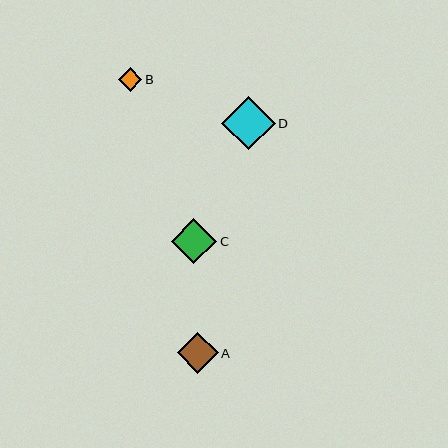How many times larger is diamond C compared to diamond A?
Diamond C is approximately 1.1 times the size of diamond A.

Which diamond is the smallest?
Diamond B is the smallest with a size of approximately 24 pixels.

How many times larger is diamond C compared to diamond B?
Diamond C is approximately 1.9 times the size of diamond B.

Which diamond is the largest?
Diamond D is the largest with a size of approximately 54 pixels.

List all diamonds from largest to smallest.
From largest to smallest: D, C, A, B.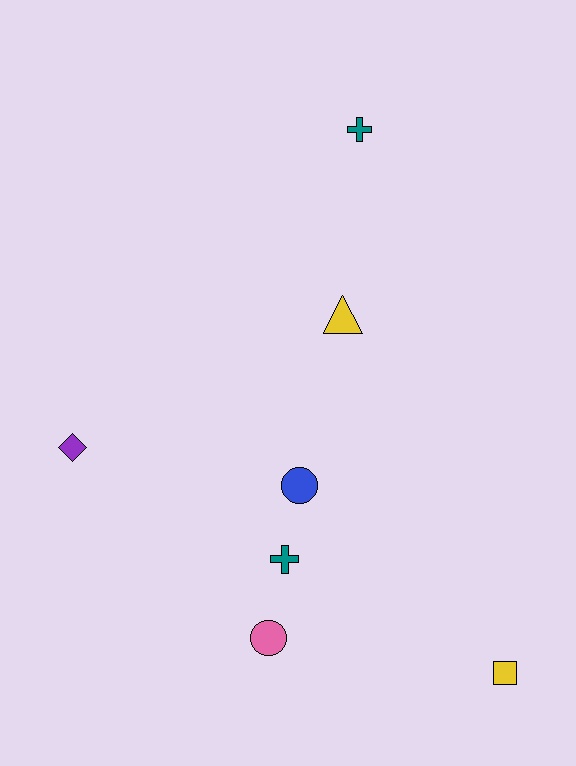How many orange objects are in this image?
There are no orange objects.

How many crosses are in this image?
There are 2 crosses.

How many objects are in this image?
There are 7 objects.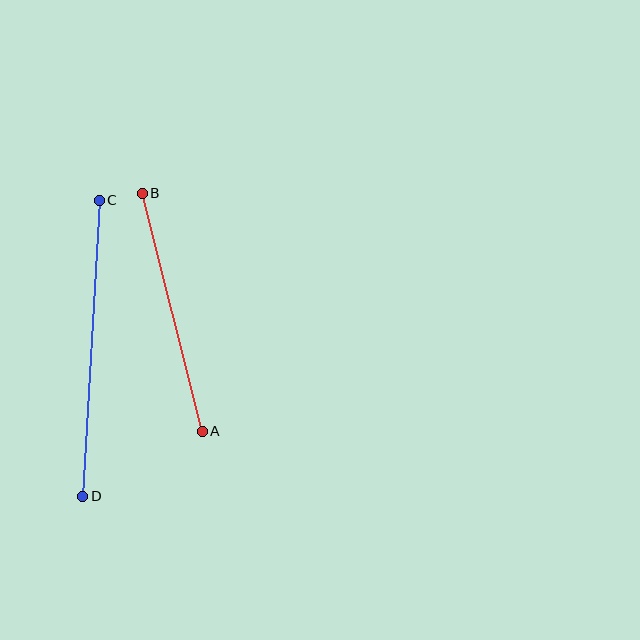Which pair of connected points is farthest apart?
Points C and D are farthest apart.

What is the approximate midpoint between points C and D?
The midpoint is at approximately (91, 348) pixels.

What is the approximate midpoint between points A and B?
The midpoint is at approximately (172, 312) pixels.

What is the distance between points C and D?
The distance is approximately 297 pixels.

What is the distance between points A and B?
The distance is approximately 246 pixels.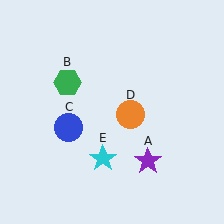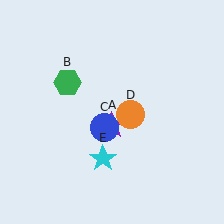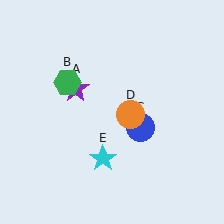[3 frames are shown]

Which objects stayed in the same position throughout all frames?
Green hexagon (object B) and orange circle (object D) and cyan star (object E) remained stationary.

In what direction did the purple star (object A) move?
The purple star (object A) moved up and to the left.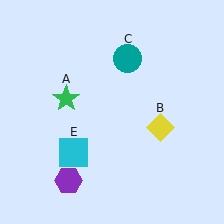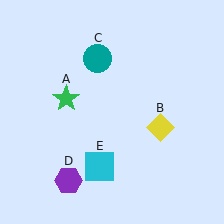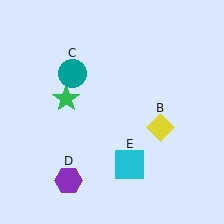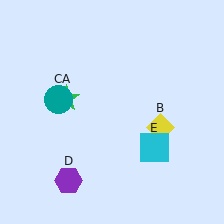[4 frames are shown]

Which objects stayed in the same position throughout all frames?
Green star (object A) and yellow diamond (object B) and purple hexagon (object D) remained stationary.